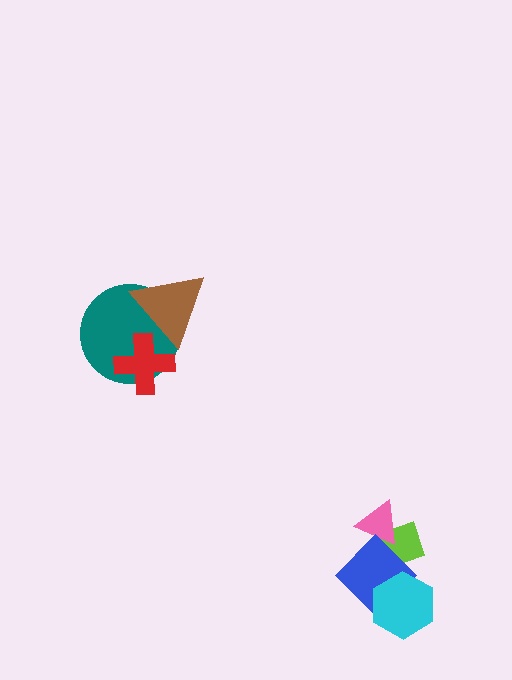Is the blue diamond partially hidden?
Yes, it is partially covered by another shape.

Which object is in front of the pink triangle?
The blue diamond is in front of the pink triangle.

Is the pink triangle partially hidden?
Yes, it is partially covered by another shape.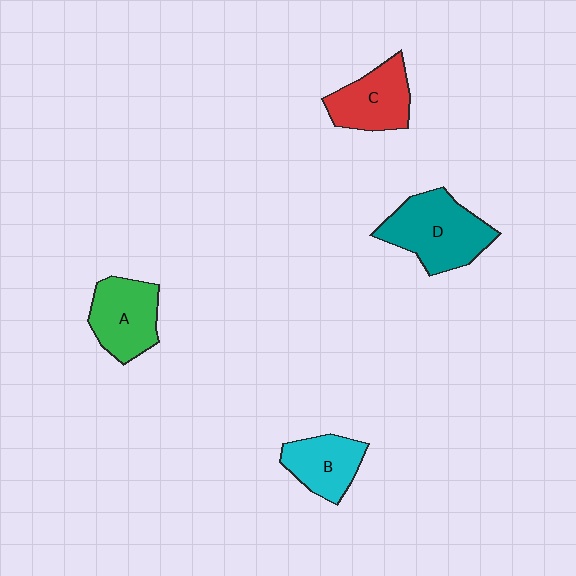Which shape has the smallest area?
Shape B (cyan).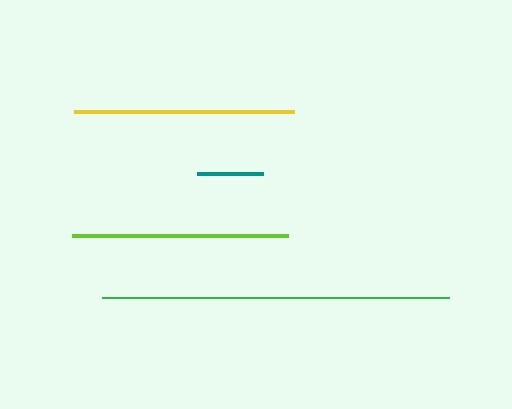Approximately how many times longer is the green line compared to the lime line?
The green line is approximately 1.6 times the length of the lime line.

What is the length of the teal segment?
The teal segment is approximately 66 pixels long.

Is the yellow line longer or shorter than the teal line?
The yellow line is longer than the teal line.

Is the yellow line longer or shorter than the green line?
The green line is longer than the yellow line.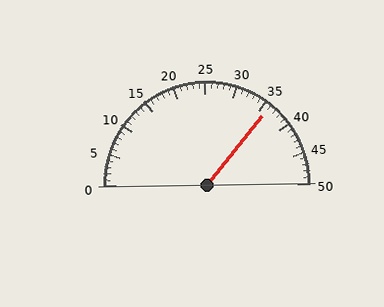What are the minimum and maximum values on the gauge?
The gauge ranges from 0 to 50.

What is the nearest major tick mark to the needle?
The nearest major tick mark is 35.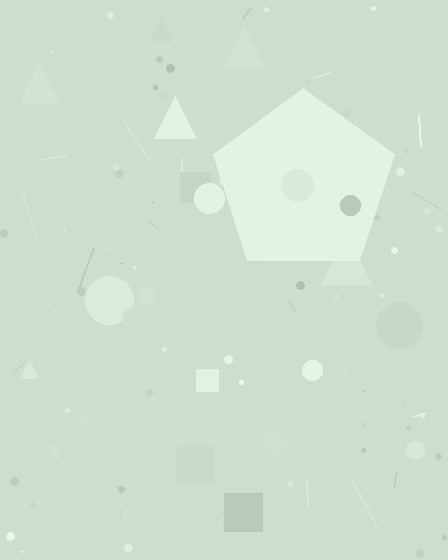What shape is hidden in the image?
A pentagon is hidden in the image.